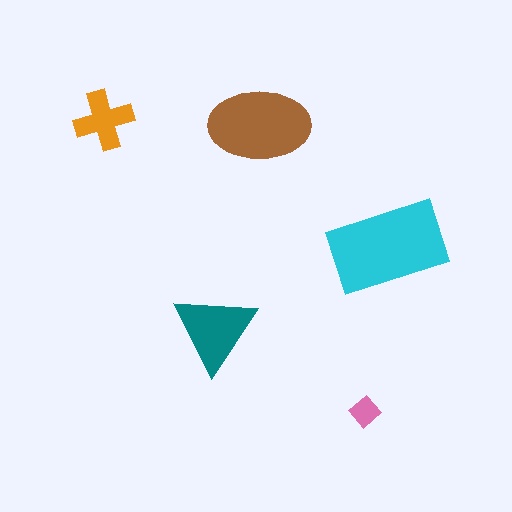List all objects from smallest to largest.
The pink diamond, the orange cross, the teal triangle, the brown ellipse, the cyan rectangle.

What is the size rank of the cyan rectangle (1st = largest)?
1st.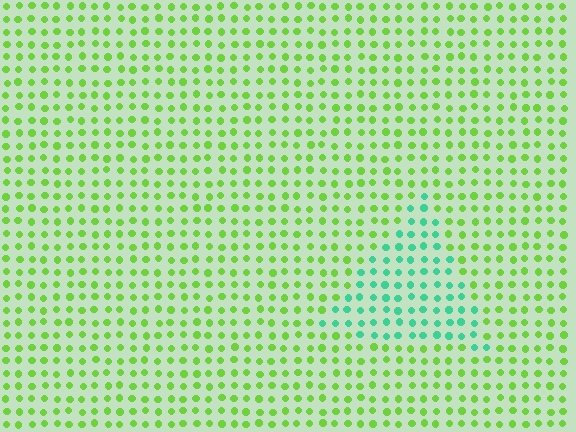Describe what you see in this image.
The image is filled with small lime elements in a uniform arrangement. A triangle-shaped region is visible where the elements are tinted to a slightly different hue, forming a subtle color boundary.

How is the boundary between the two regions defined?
The boundary is defined purely by a slight shift in hue (about 55 degrees). Spacing, size, and orientation are identical on both sides.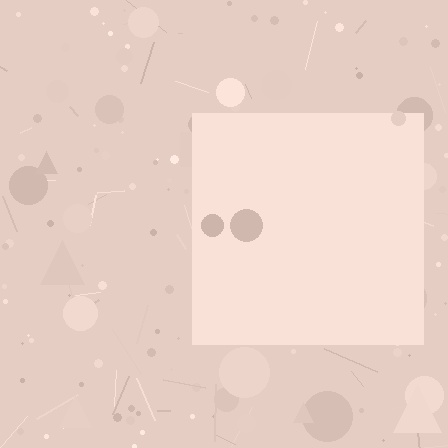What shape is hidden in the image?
A square is hidden in the image.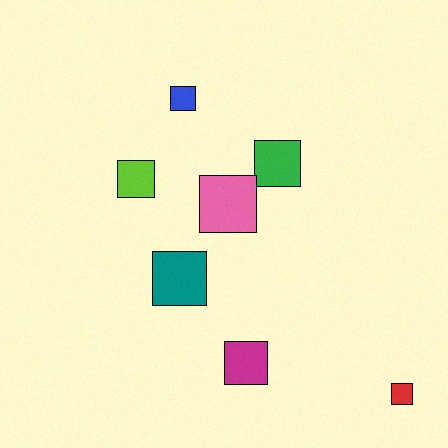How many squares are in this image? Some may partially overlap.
There are 7 squares.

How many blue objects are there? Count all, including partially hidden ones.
There is 1 blue object.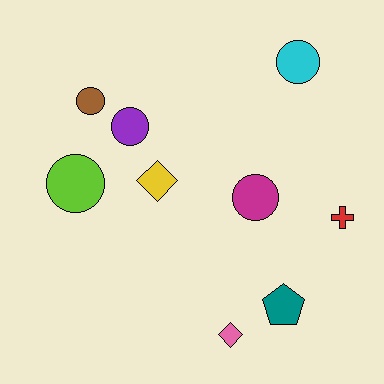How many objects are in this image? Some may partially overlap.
There are 9 objects.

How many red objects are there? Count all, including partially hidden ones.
There is 1 red object.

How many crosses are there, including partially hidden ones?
There is 1 cross.